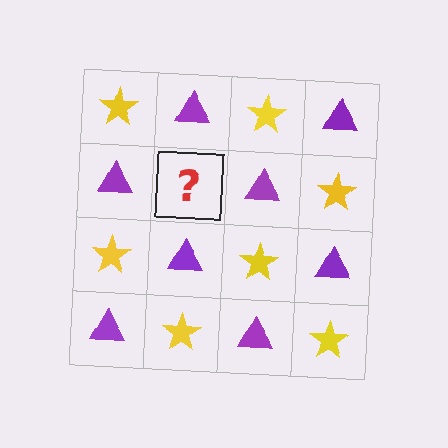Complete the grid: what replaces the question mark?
The question mark should be replaced with a yellow star.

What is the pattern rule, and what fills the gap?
The rule is that it alternates yellow star and purple triangle in a checkerboard pattern. The gap should be filled with a yellow star.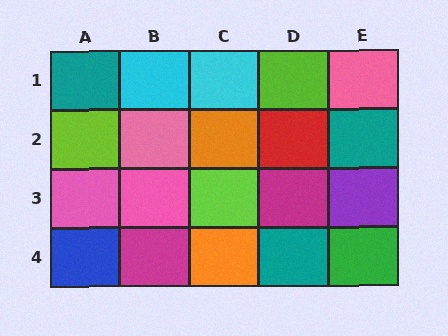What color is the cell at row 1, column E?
Pink.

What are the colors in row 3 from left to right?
Pink, pink, lime, magenta, purple.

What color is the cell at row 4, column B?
Magenta.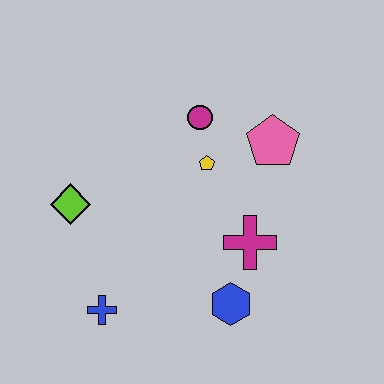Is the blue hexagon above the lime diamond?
No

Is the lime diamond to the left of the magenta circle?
Yes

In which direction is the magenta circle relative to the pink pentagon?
The magenta circle is to the left of the pink pentagon.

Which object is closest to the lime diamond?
The blue cross is closest to the lime diamond.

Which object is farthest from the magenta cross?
The lime diamond is farthest from the magenta cross.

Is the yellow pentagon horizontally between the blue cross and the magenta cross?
Yes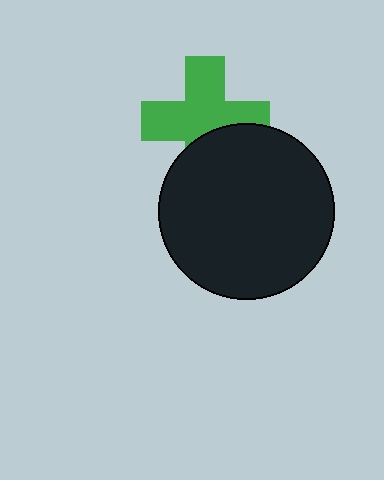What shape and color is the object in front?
The object in front is a black circle.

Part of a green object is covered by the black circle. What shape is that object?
It is a cross.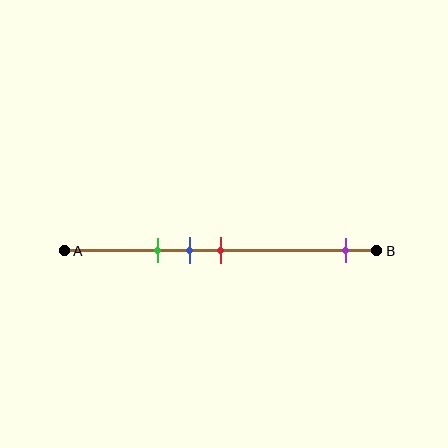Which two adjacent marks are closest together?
The blue and red marks are the closest adjacent pair.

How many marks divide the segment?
There are 4 marks dividing the segment.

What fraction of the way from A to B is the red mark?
The red mark is approximately 50% (0.5) of the way from A to B.